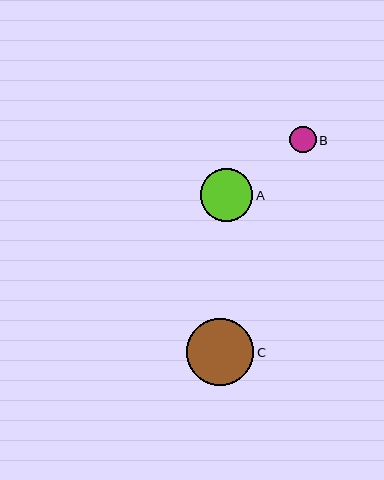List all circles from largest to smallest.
From largest to smallest: C, A, B.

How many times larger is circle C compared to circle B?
Circle C is approximately 2.5 times the size of circle B.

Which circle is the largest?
Circle C is the largest with a size of approximately 67 pixels.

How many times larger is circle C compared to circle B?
Circle C is approximately 2.5 times the size of circle B.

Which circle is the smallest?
Circle B is the smallest with a size of approximately 26 pixels.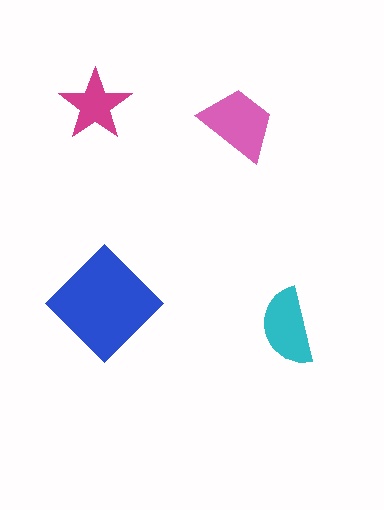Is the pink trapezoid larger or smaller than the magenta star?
Larger.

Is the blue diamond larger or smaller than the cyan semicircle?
Larger.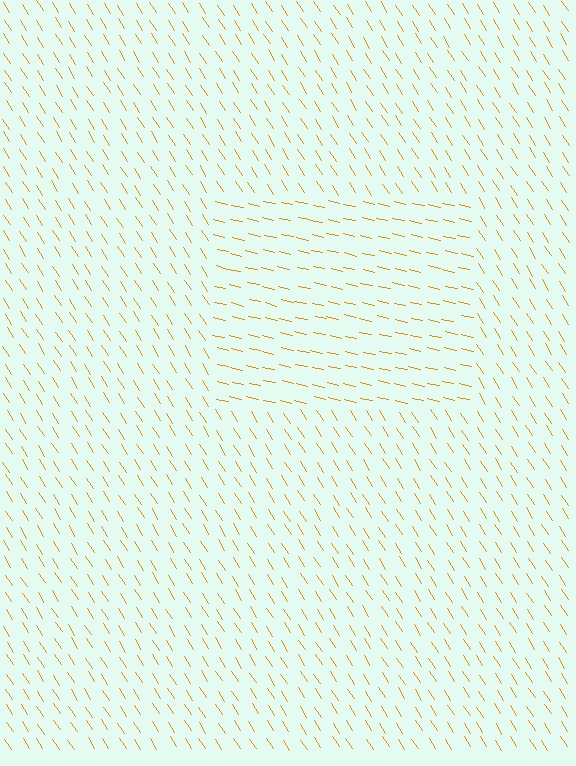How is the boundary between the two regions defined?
The boundary is defined purely by a change in line orientation (approximately 45 degrees difference). All lines are the same color and thickness.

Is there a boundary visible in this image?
Yes, there is a texture boundary formed by a change in line orientation.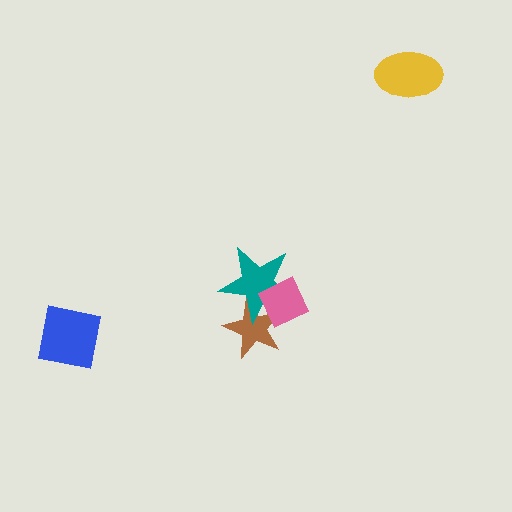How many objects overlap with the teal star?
2 objects overlap with the teal star.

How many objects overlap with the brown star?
2 objects overlap with the brown star.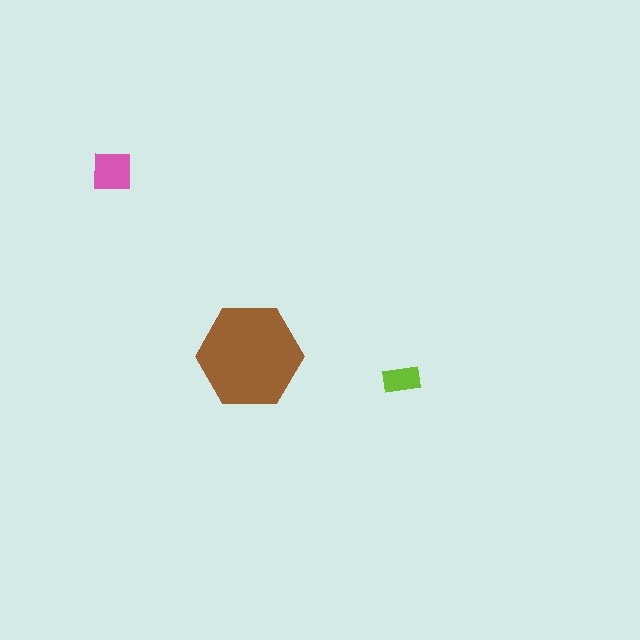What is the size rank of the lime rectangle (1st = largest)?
3rd.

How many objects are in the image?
There are 3 objects in the image.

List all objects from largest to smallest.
The brown hexagon, the pink square, the lime rectangle.